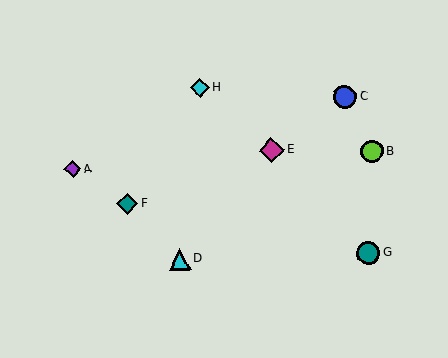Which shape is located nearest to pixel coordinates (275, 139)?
The magenta diamond (labeled E) at (272, 150) is nearest to that location.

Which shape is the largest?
The magenta diamond (labeled E) is the largest.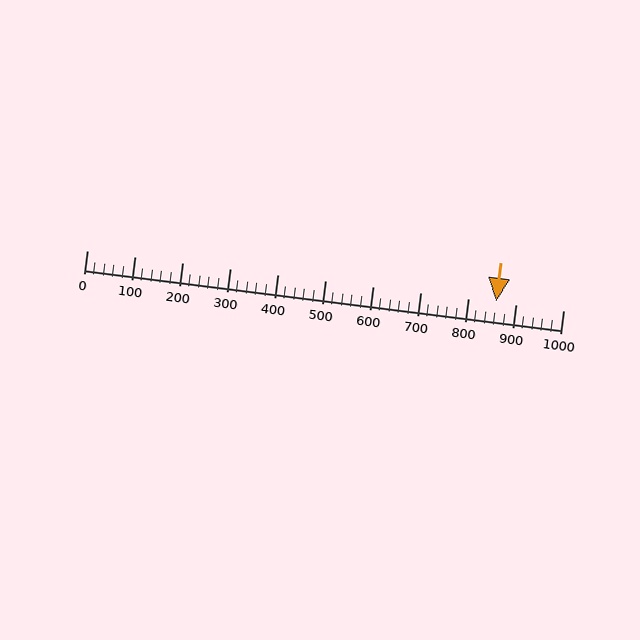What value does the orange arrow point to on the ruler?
The orange arrow points to approximately 860.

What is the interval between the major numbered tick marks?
The major tick marks are spaced 100 units apart.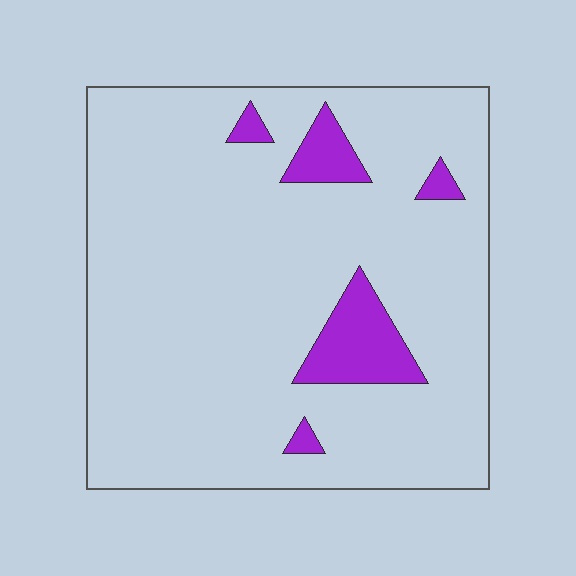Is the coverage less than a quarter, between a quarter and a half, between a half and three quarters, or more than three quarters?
Less than a quarter.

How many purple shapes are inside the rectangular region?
5.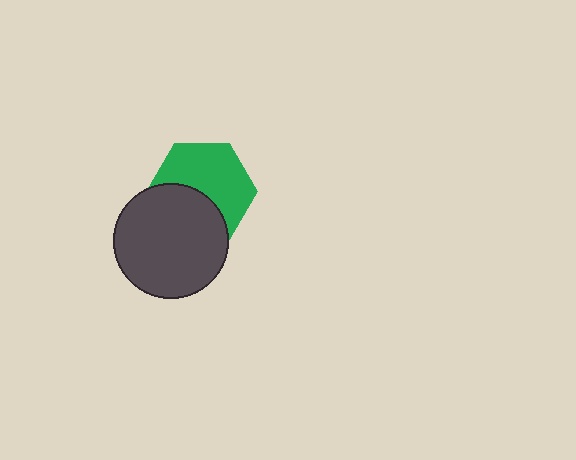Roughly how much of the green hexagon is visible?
About half of it is visible (roughly 60%).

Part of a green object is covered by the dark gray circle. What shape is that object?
It is a hexagon.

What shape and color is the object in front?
The object in front is a dark gray circle.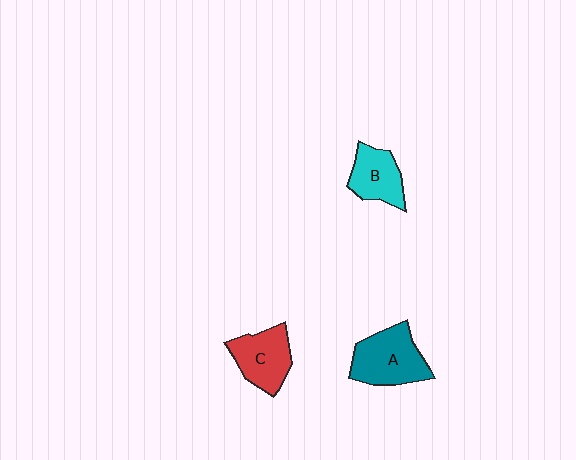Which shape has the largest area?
Shape A (teal).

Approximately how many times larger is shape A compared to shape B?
Approximately 1.4 times.